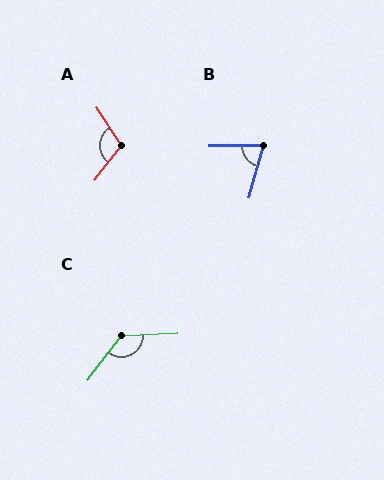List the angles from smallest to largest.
B (74°), A (109°), C (130°).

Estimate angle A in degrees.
Approximately 109 degrees.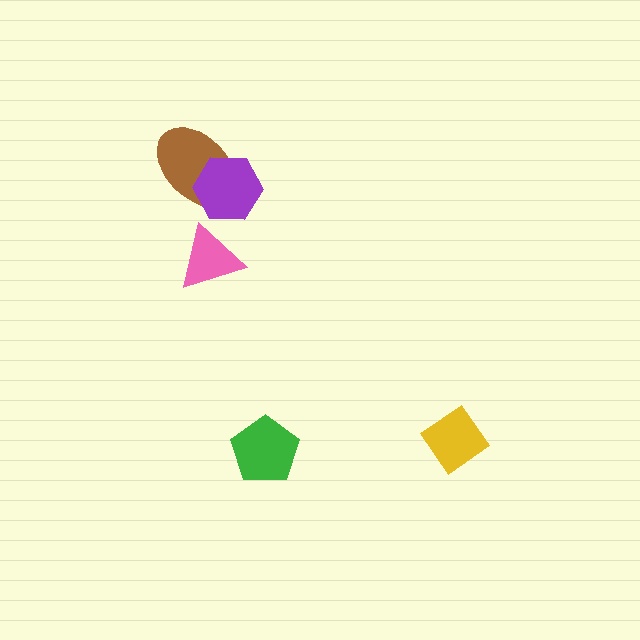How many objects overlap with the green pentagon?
0 objects overlap with the green pentagon.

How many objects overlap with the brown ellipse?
1 object overlaps with the brown ellipse.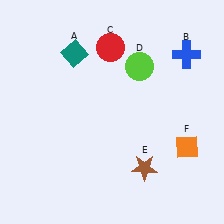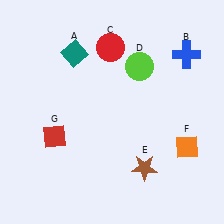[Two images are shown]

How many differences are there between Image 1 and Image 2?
There is 1 difference between the two images.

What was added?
A red diamond (G) was added in Image 2.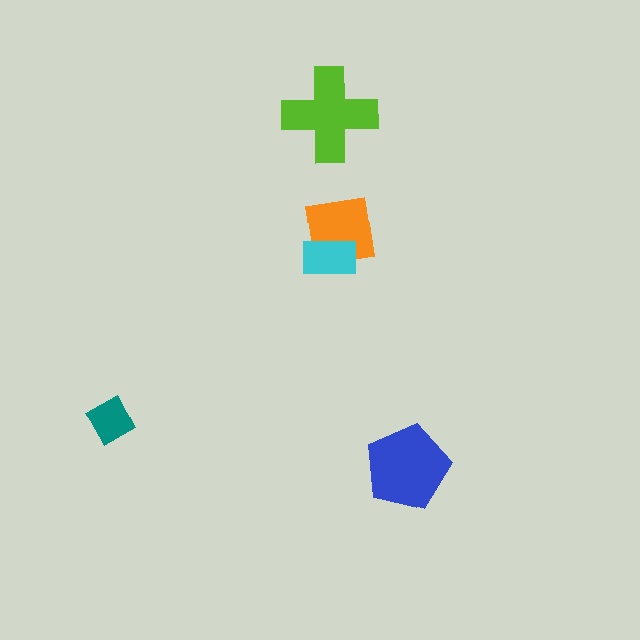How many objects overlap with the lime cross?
0 objects overlap with the lime cross.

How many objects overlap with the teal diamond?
0 objects overlap with the teal diamond.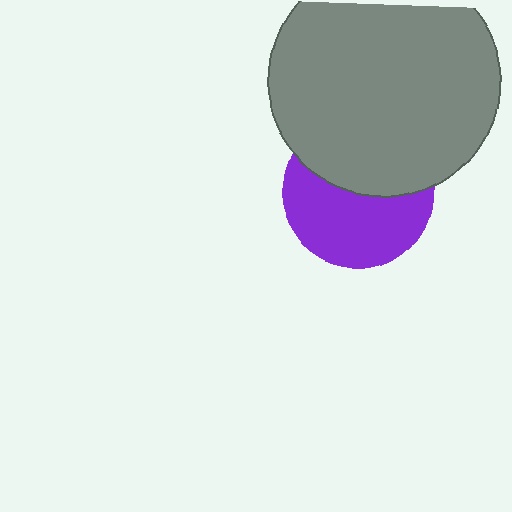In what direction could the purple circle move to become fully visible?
The purple circle could move down. That would shift it out from behind the gray circle entirely.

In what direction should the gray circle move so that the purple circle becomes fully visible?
The gray circle should move up. That is the shortest direction to clear the overlap and leave the purple circle fully visible.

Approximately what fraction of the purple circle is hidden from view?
Roughly 45% of the purple circle is hidden behind the gray circle.